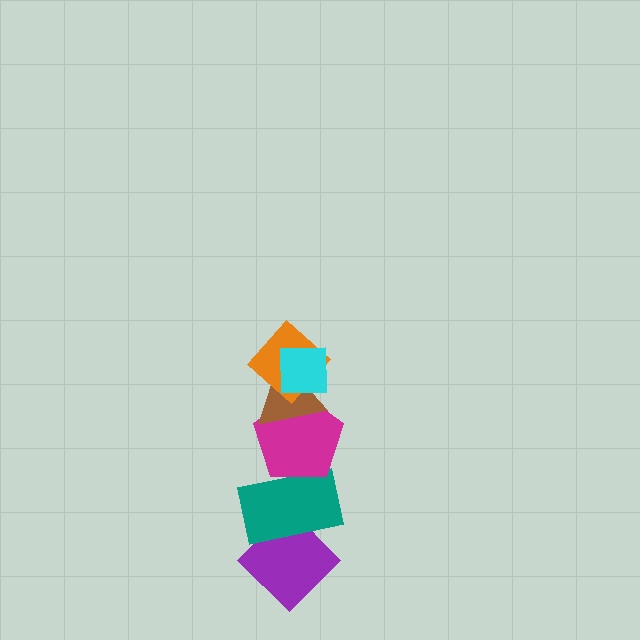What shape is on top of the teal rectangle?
The magenta pentagon is on top of the teal rectangle.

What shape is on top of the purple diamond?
The teal rectangle is on top of the purple diamond.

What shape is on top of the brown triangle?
The orange diamond is on top of the brown triangle.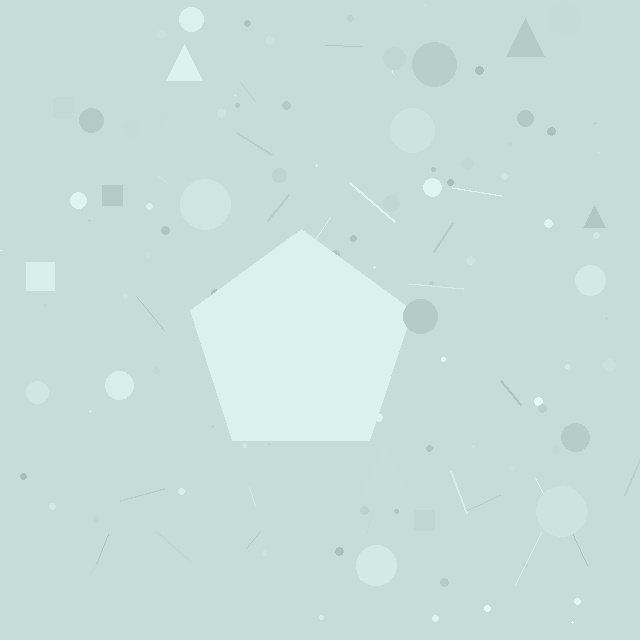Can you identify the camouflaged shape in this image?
The camouflaged shape is a pentagon.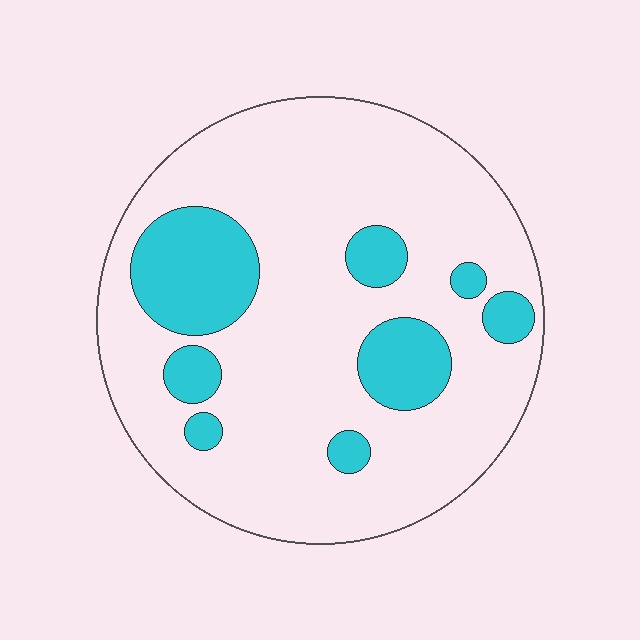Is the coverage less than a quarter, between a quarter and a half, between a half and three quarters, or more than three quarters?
Less than a quarter.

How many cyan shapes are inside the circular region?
8.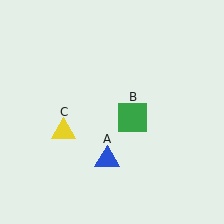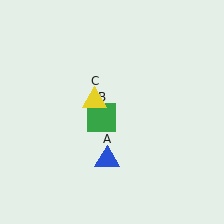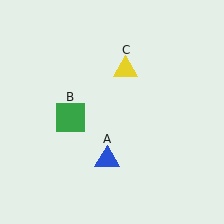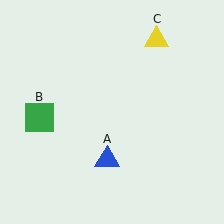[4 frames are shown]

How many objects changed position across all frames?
2 objects changed position: green square (object B), yellow triangle (object C).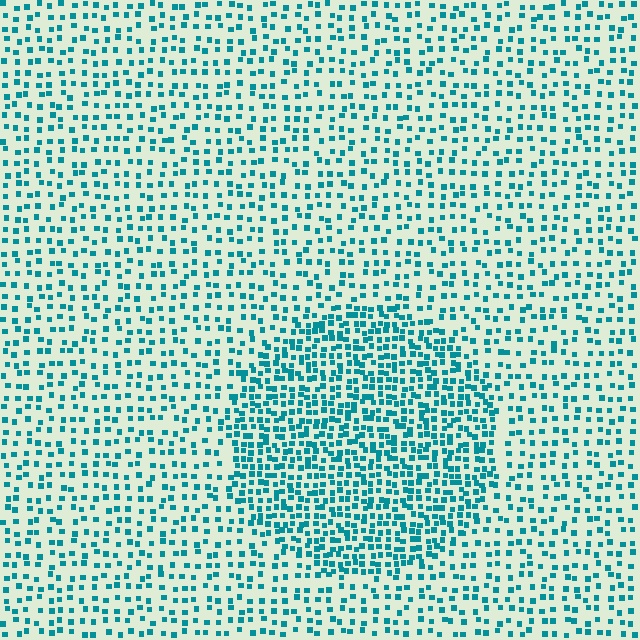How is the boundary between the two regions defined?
The boundary is defined by a change in element density (approximately 2.0x ratio). All elements are the same color, size, and shape.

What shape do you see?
I see a circle.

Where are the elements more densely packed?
The elements are more densely packed inside the circle boundary.